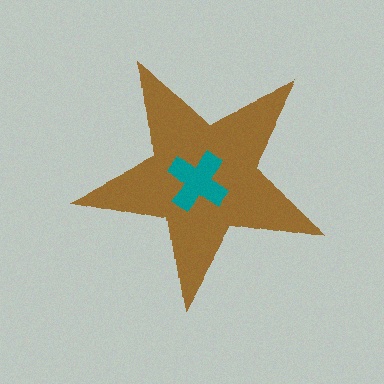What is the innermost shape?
The teal cross.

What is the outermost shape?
The brown star.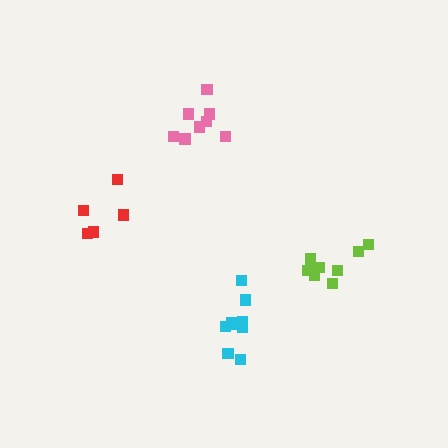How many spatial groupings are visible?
There are 4 spatial groupings.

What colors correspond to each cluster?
The clusters are colored: cyan, pink, red, lime.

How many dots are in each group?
Group 1: 9 dots, Group 2: 8 dots, Group 3: 5 dots, Group 4: 8 dots (30 total).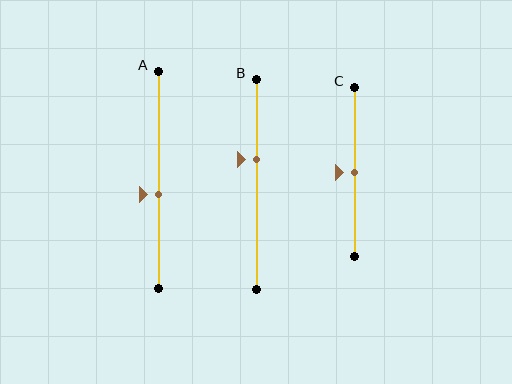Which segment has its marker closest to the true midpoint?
Segment C has its marker closest to the true midpoint.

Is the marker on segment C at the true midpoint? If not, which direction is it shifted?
Yes, the marker on segment C is at the true midpoint.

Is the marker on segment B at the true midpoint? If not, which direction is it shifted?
No, the marker on segment B is shifted upward by about 12% of the segment length.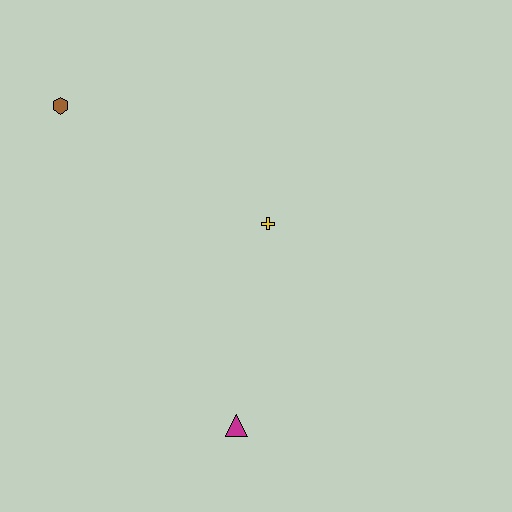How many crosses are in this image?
There is 1 cross.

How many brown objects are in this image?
There is 1 brown object.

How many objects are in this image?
There are 3 objects.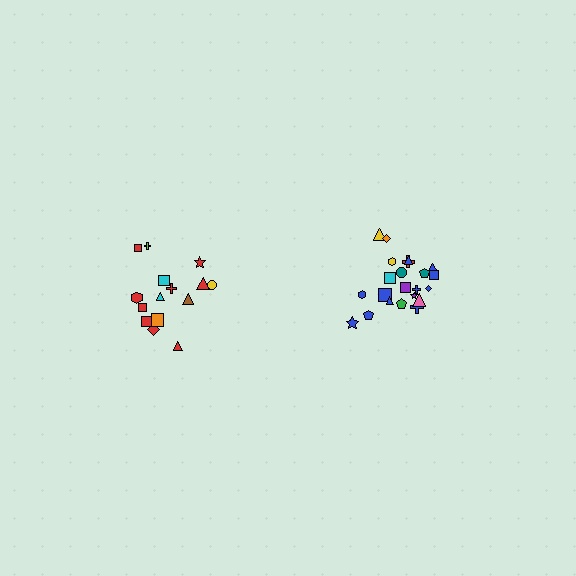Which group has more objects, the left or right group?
The right group.